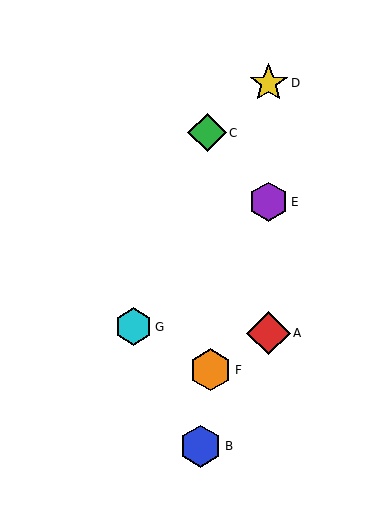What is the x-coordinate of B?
Object B is at x≈201.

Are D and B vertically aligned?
No, D is at x≈269 and B is at x≈201.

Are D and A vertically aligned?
Yes, both are at x≈269.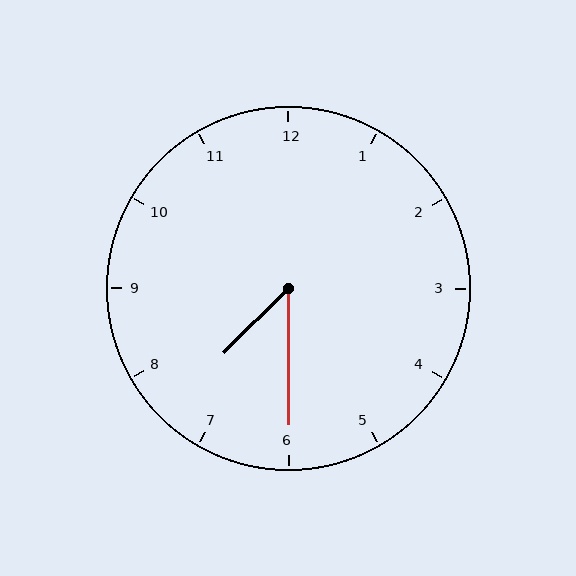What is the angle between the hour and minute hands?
Approximately 45 degrees.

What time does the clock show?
7:30.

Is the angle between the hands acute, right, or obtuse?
It is acute.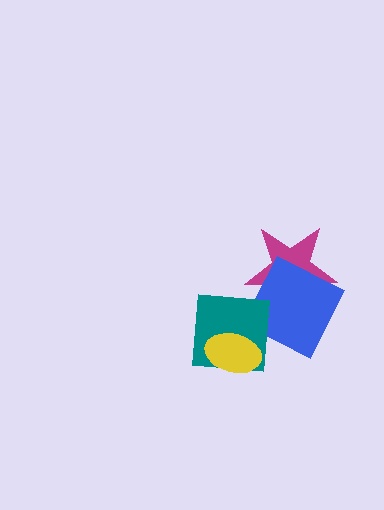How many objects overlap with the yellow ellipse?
1 object overlaps with the yellow ellipse.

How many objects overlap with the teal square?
1 object overlaps with the teal square.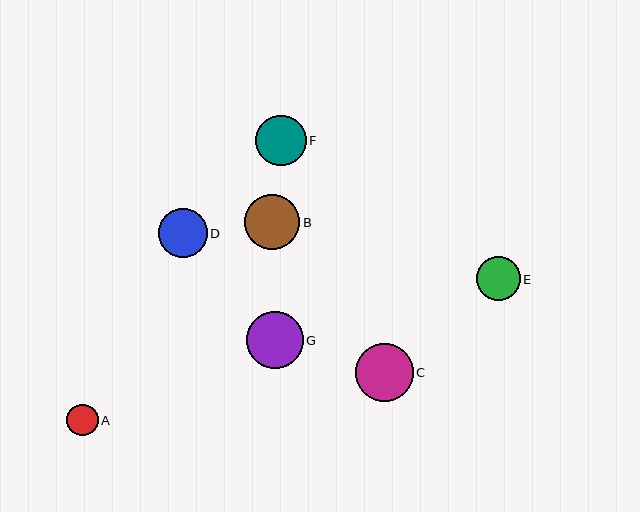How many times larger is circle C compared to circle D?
Circle C is approximately 1.2 times the size of circle D.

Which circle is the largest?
Circle C is the largest with a size of approximately 58 pixels.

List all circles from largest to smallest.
From largest to smallest: C, G, B, F, D, E, A.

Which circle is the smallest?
Circle A is the smallest with a size of approximately 32 pixels.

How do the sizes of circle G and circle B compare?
Circle G and circle B are approximately the same size.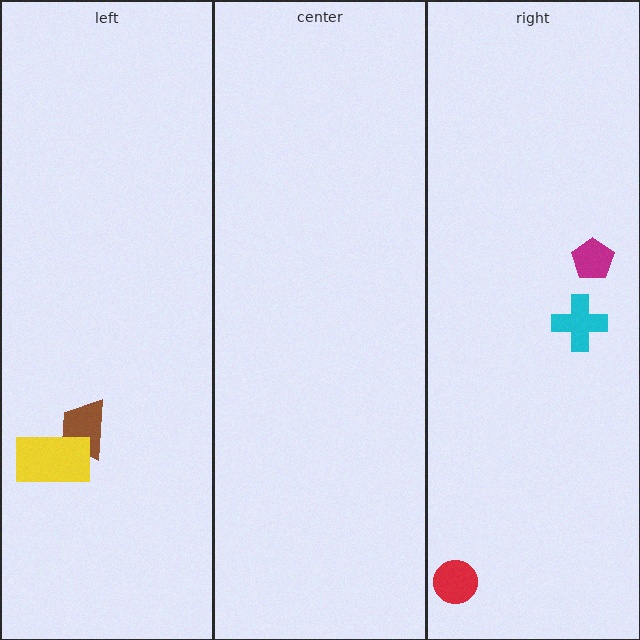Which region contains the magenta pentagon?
The right region.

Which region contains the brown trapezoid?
The left region.